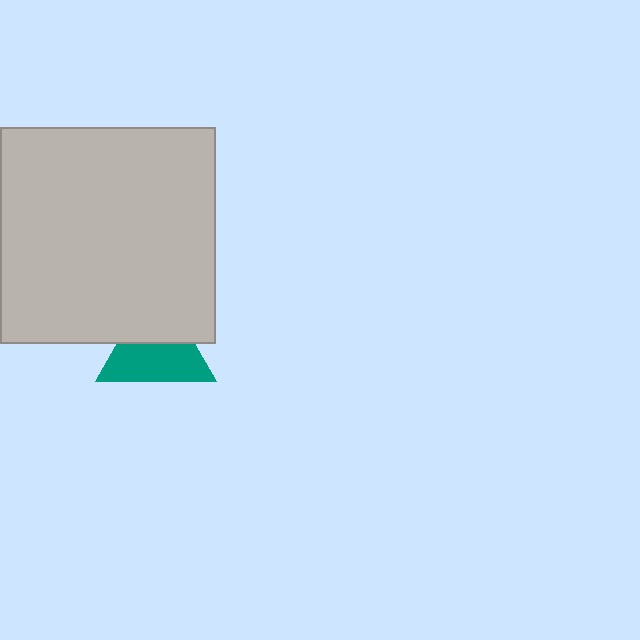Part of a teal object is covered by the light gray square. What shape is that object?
It is a triangle.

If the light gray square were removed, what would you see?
You would see the complete teal triangle.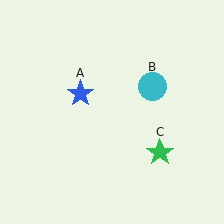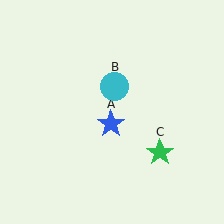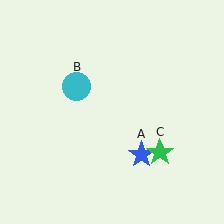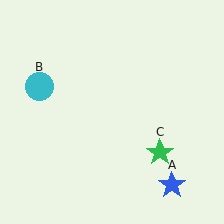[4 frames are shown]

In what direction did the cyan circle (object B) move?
The cyan circle (object B) moved left.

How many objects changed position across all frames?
2 objects changed position: blue star (object A), cyan circle (object B).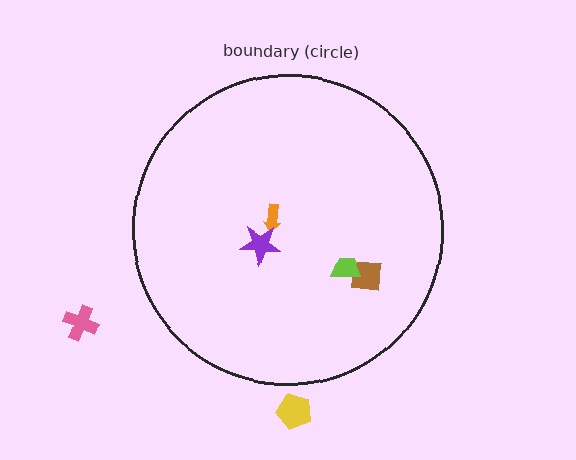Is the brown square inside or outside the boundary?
Inside.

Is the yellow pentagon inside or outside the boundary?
Outside.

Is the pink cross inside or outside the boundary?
Outside.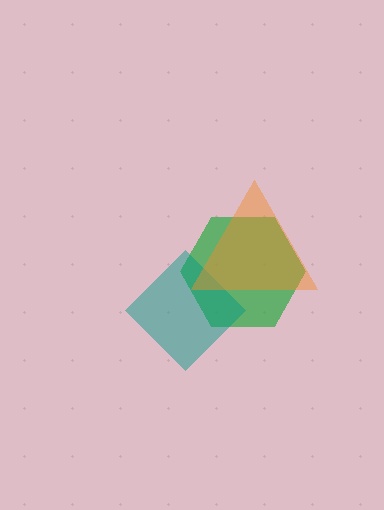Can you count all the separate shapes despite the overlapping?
Yes, there are 3 separate shapes.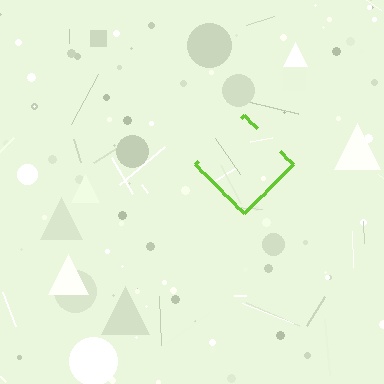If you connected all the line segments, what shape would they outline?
They would outline a diamond.